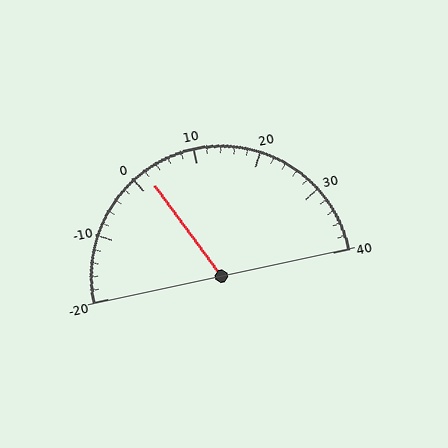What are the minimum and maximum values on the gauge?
The gauge ranges from -20 to 40.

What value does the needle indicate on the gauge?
The needle indicates approximately 2.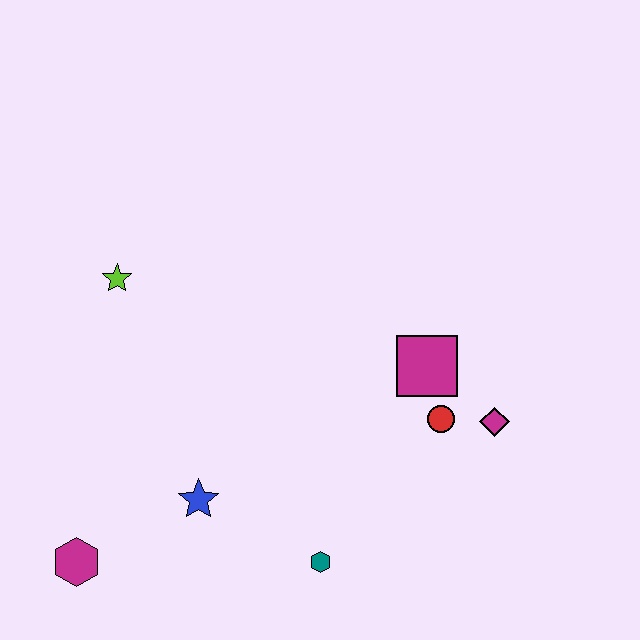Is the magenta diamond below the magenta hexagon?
No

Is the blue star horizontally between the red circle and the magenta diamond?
No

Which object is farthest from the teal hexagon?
The lime star is farthest from the teal hexagon.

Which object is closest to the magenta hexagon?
The blue star is closest to the magenta hexagon.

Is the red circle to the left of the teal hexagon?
No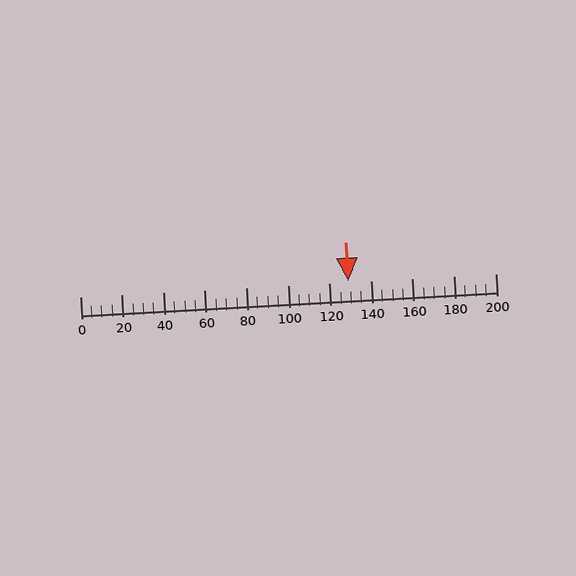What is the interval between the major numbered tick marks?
The major tick marks are spaced 20 units apart.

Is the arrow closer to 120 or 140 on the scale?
The arrow is closer to 120.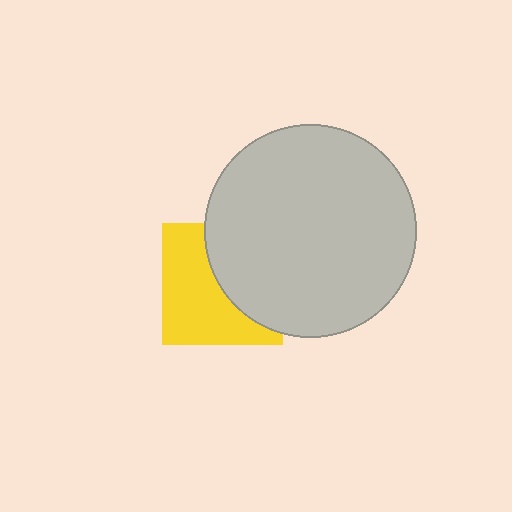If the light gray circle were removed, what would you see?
You would see the complete yellow square.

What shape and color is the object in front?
The object in front is a light gray circle.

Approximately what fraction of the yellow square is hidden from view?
Roughly 45% of the yellow square is hidden behind the light gray circle.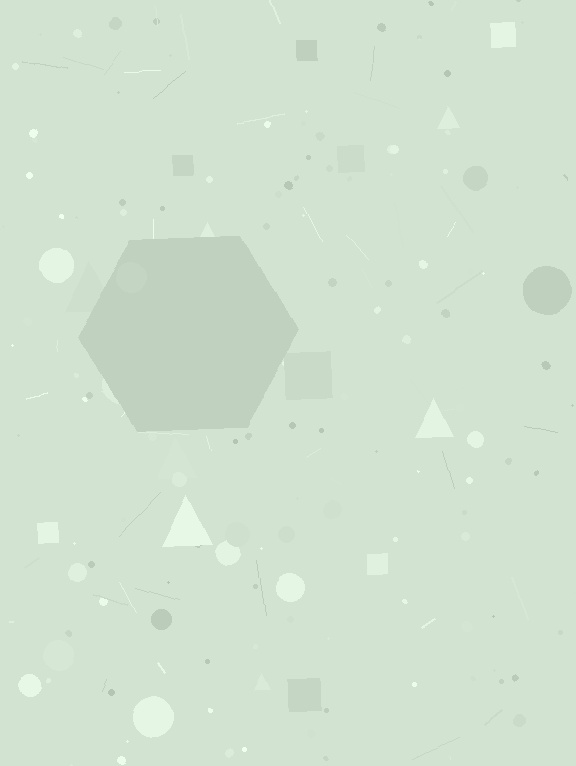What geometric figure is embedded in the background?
A hexagon is embedded in the background.